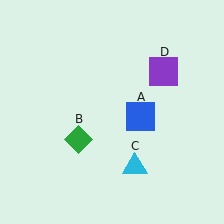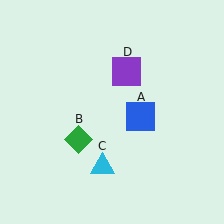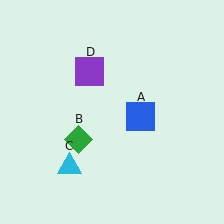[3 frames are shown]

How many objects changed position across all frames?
2 objects changed position: cyan triangle (object C), purple square (object D).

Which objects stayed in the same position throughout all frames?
Blue square (object A) and green diamond (object B) remained stationary.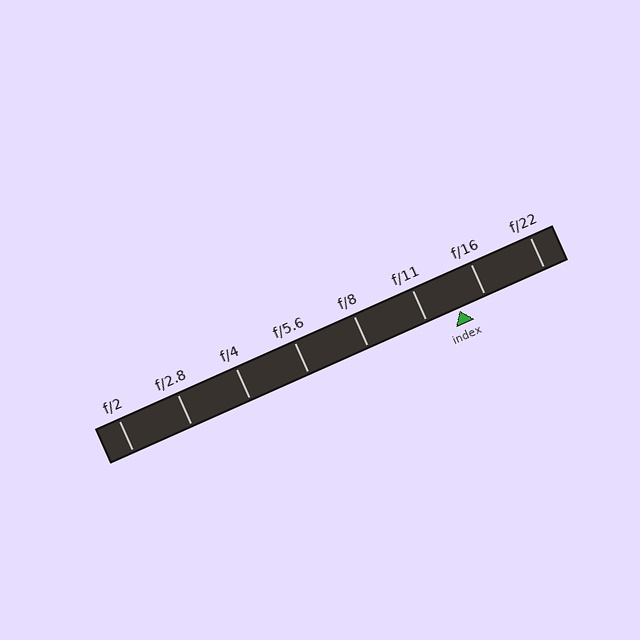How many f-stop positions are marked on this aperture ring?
There are 8 f-stop positions marked.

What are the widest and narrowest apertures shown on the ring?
The widest aperture shown is f/2 and the narrowest is f/22.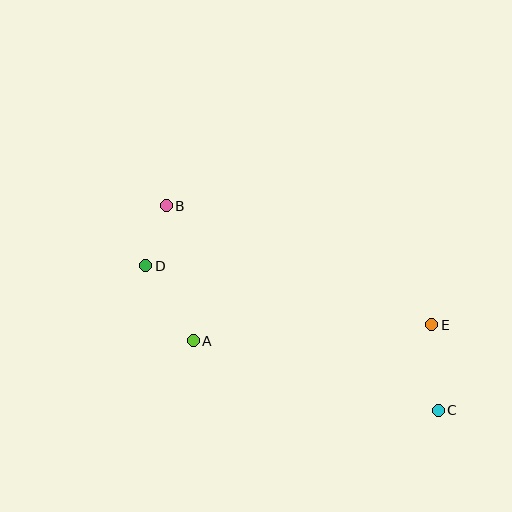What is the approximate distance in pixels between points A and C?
The distance between A and C is approximately 254 pixels.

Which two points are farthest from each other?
Points B and C are farthest from each other.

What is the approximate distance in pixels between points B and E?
The distance between B and E is approximately 291 pixels.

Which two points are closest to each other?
Points B and D are closest to each other.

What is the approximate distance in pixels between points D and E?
The distance between D and E is approximately 292 pixels.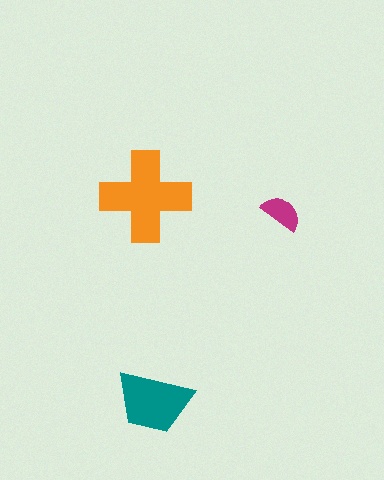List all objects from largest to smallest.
The orange cross, the teal trapezoid, the magenta semicircle.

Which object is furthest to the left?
The orange cross is leftmost.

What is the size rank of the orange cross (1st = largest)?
1st.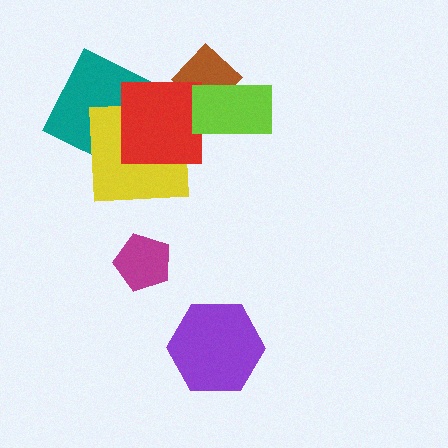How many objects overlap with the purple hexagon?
0 objects overlap with the purple hexagon.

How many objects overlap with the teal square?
2 objects overlap with the teal square.